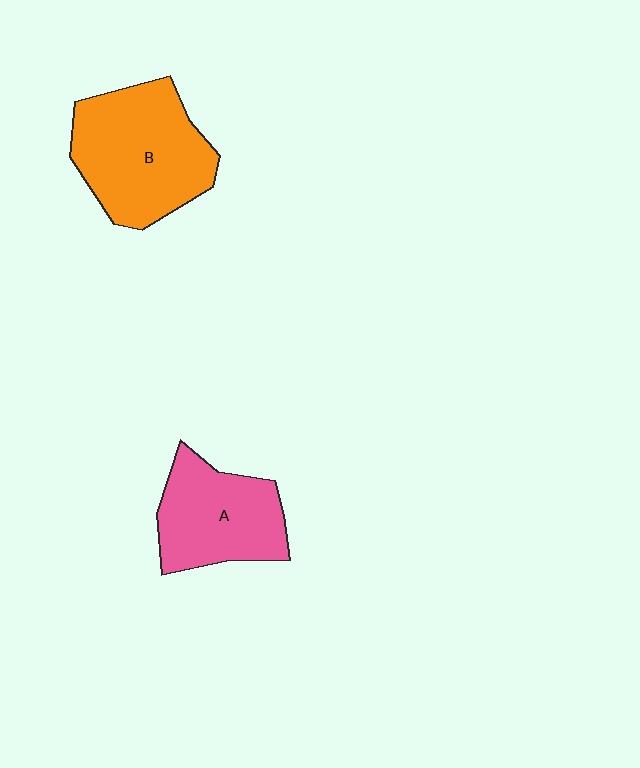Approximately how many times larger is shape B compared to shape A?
Approximately 1.3 times.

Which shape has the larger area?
Shape B (orange).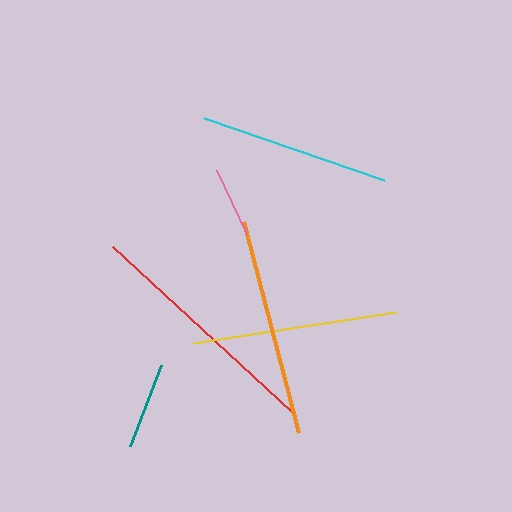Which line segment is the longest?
The red line is the longest at approximately 243 pixels.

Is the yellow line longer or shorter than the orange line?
The orange line is longer than the yellow line.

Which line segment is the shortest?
The pink line is the shortest at approximately 71 pixels.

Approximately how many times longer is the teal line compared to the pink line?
The teal line is approximately 1.2 times the length of the pink line.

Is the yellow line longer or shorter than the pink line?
The yellow line is longer than the pink line.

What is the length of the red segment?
The red segment is approximately 243 pixels long.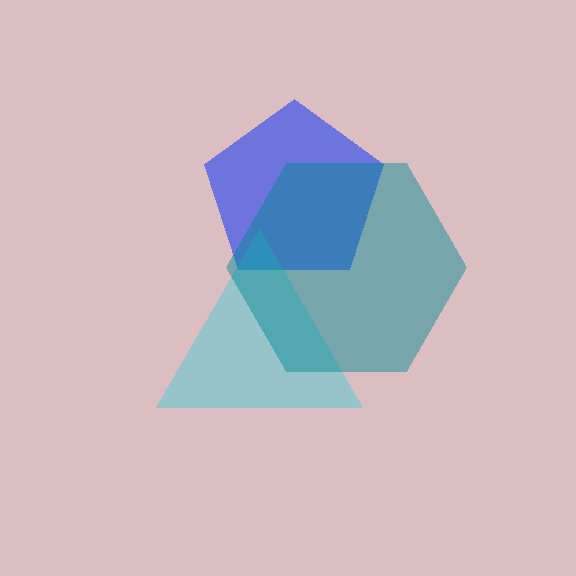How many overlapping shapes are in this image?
There are 3 overlapping shapes in the image.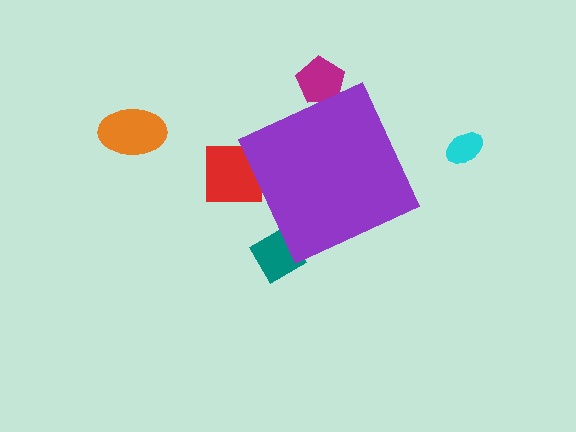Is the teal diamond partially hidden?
Yes, the teal diamond is partially hidden behind the purple diamond.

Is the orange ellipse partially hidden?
No, the orange ellipse is fully visible.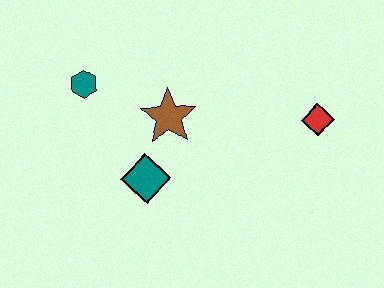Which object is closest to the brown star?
The teal diamond is closest to the brown star.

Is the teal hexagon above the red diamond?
Yes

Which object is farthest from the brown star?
The red diamond is farthest from the brown star.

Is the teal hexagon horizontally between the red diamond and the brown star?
No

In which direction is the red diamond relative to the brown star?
The red diamond is to the right of the brown star.